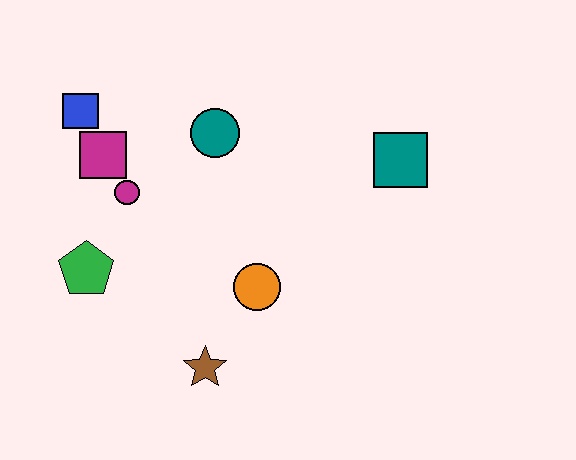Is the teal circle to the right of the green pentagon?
Yes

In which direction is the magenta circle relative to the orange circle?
The magenta circle is to the left of the orange circle.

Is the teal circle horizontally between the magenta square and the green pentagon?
No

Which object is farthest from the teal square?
The green pentagon is farthest from the teal square.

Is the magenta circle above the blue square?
No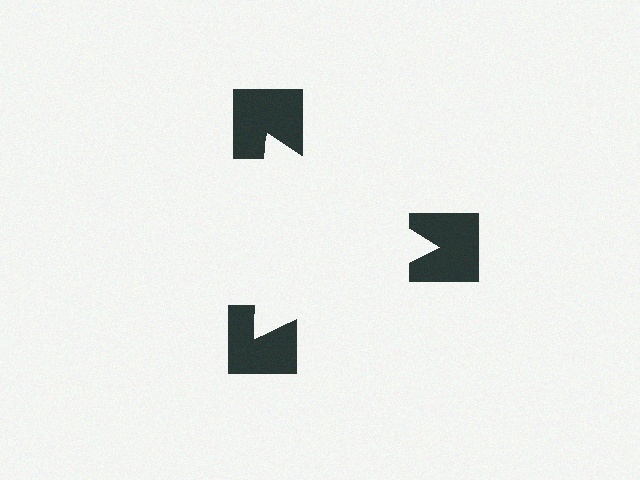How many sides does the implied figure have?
3 sides.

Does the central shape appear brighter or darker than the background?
It typically appears slightly brighter than the background, even though no actual brightness change is drawn.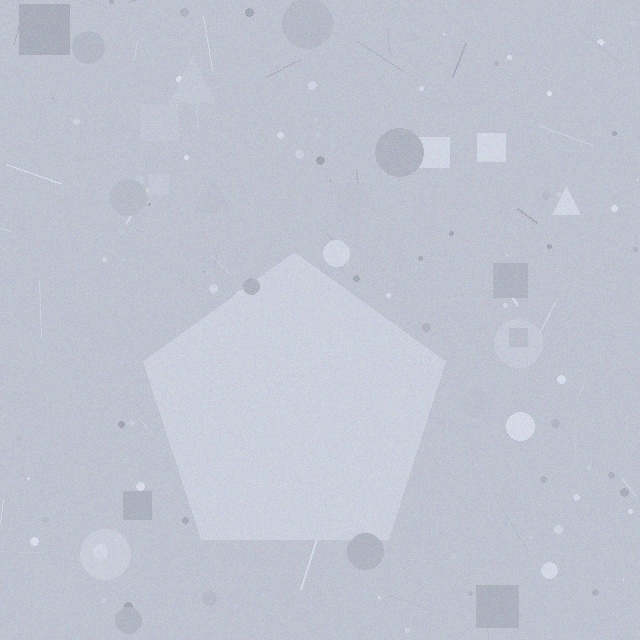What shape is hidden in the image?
A pentagon is hidden in the image.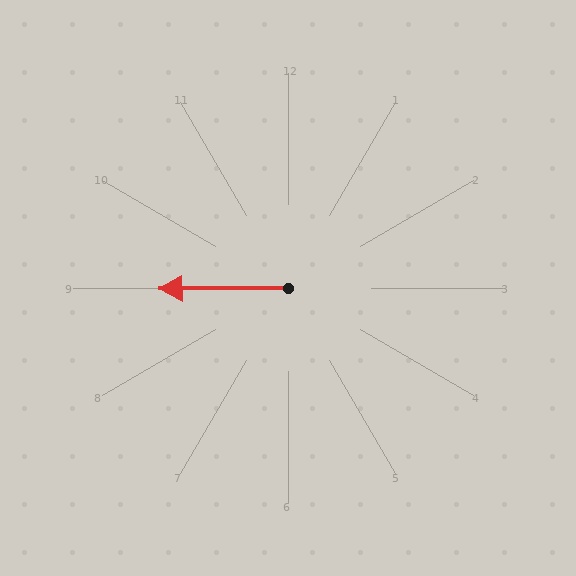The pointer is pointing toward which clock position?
Roughly 9 o'clock.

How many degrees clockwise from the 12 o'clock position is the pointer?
Approximately 270 degrees.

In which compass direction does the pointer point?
West.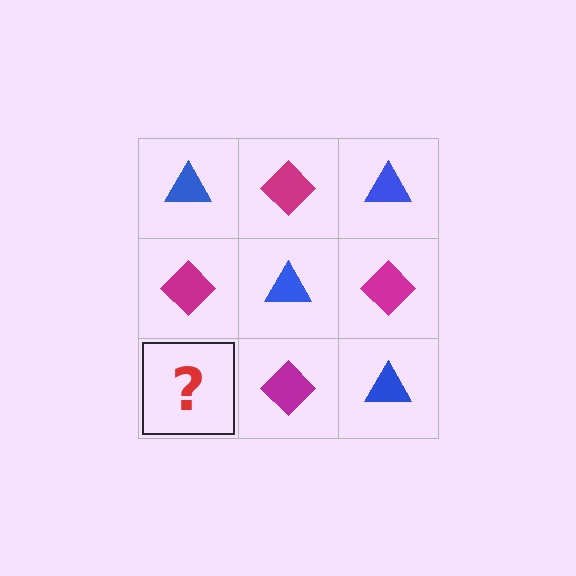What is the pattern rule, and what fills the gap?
The rule is that it alternates blue triangle and magenta diamond in a checkerboard pattern. The gap should be filled with a blue triangle.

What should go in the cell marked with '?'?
The missing cell should contain a blue triangle.